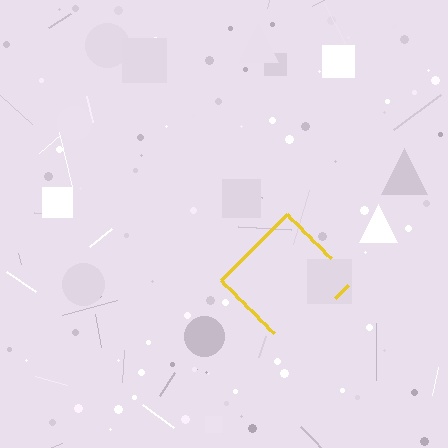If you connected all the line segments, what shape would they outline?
They would outline a diamond.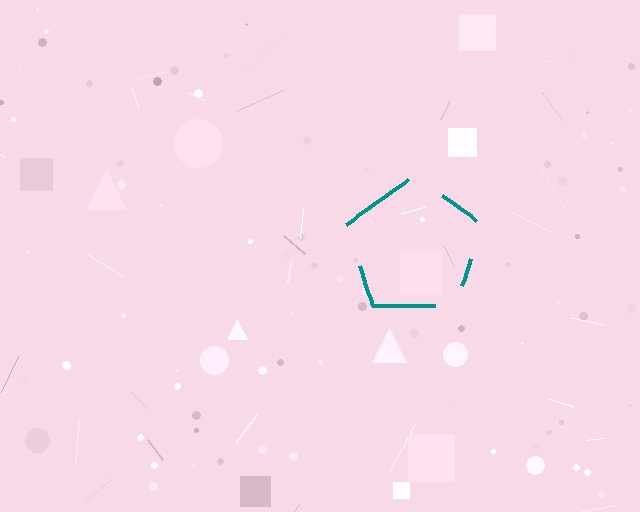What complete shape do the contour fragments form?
The contour fragments form a pentagon.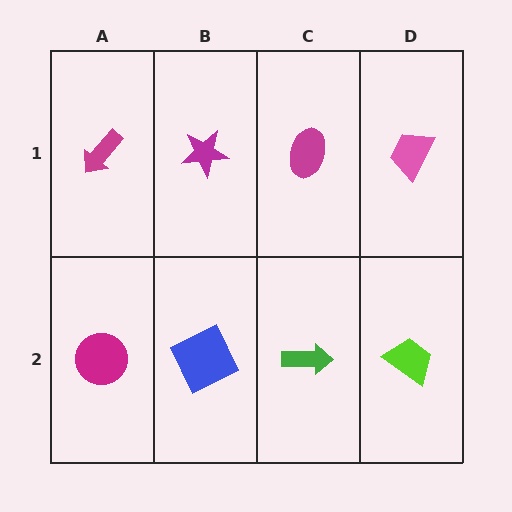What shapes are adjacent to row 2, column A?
A magenta arrow (row 1, column A), a blue square (row 2, column B).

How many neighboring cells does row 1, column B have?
3.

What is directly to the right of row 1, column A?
A magenta star.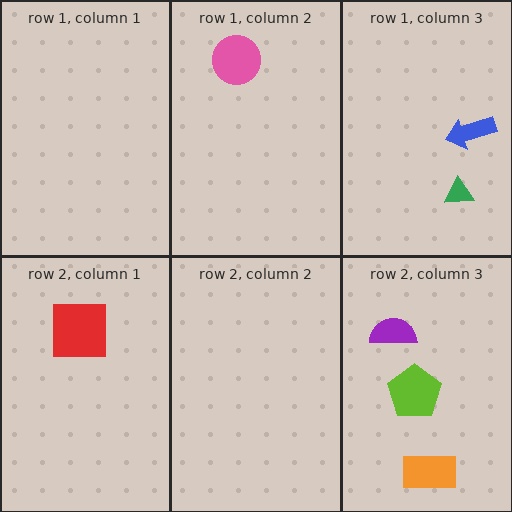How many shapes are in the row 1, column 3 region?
2.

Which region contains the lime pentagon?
The row 2, column 3 region.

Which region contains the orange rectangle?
The row 2, column 3 region.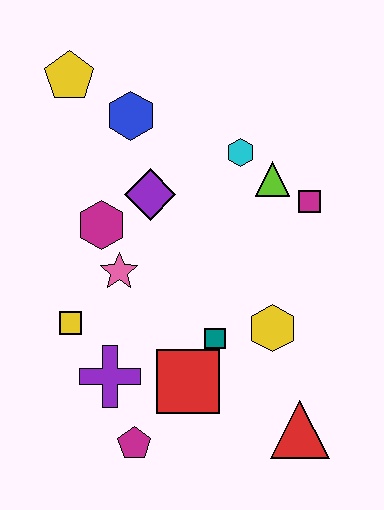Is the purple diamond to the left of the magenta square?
Yes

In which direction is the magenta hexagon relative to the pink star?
The magenta hexagon is above the pink star.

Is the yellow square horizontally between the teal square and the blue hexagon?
No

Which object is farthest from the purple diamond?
The red triangle is farthest from the purple diamond.